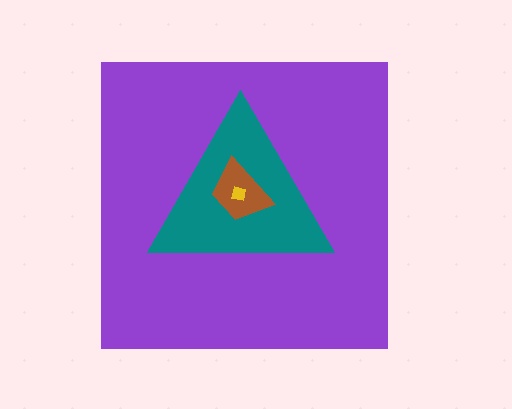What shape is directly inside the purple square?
The teal triangle.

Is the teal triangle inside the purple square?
Yes.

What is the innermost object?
The yellow square.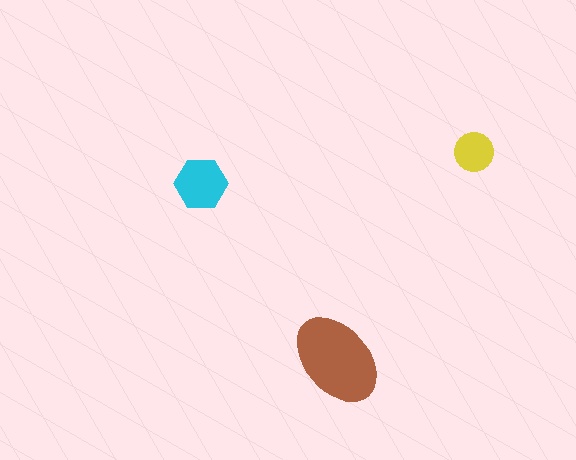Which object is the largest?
The brown ellipse.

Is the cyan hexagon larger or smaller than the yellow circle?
Larger.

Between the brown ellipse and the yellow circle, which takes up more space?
The brown ellipse.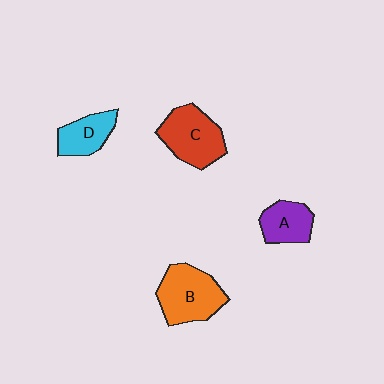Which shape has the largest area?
Shape B (orange).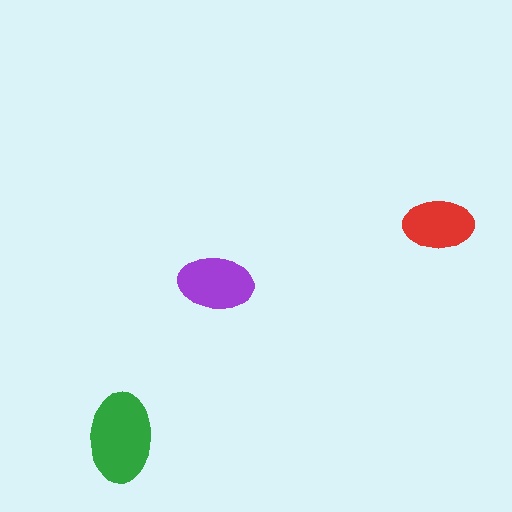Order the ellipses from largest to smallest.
the green one, the purple one, the red one.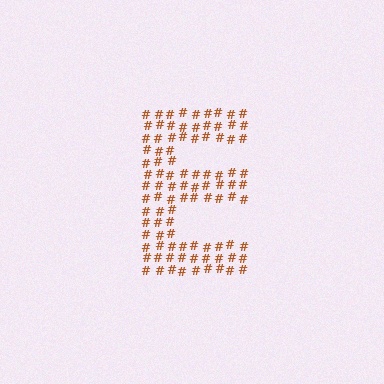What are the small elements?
The small elements are hash symbols.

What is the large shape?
The large shape is the letter E.